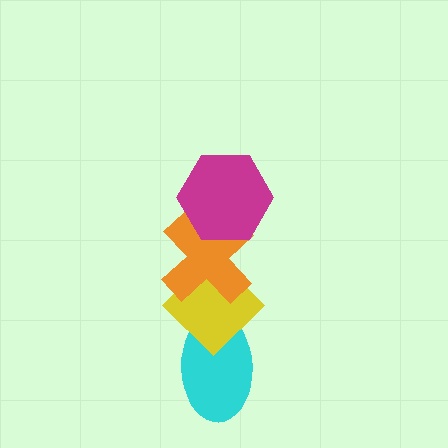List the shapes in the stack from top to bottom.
From top to bottom: the magenta hexagon, the orange cross, the yellow diamond, the cyan ellipse.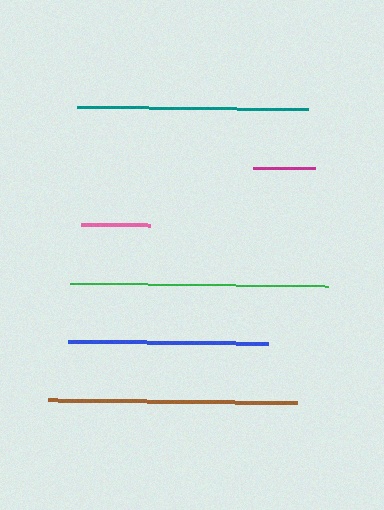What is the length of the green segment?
The green segment is approximately 258 pixels long.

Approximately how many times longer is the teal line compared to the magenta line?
The teal line is approximately 3.7 times the length of the magenta line.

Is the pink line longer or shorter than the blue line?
The blue line is longer than the pink line.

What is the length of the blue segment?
The blue segment is approximately 200 pixels long.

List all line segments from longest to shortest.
From longest to shortest: green, brown, teal, blue, pink, magenta.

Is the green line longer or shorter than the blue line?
The green line is longer than the blue line.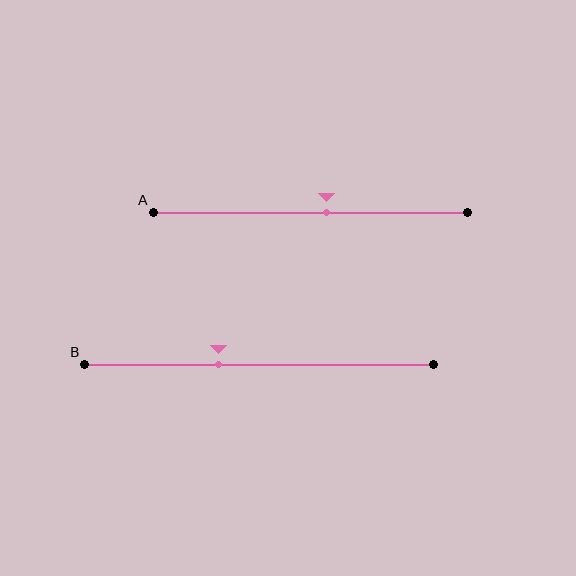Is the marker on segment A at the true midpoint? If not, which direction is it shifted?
No, the marker on segment A is shifted to the right by about 5% of the segment length.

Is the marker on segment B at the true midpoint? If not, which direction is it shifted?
No, the marker on segment B is shifted to the left by about 12% of the segment length.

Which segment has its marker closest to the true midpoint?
Segment A has its marker closest to the true midpoint.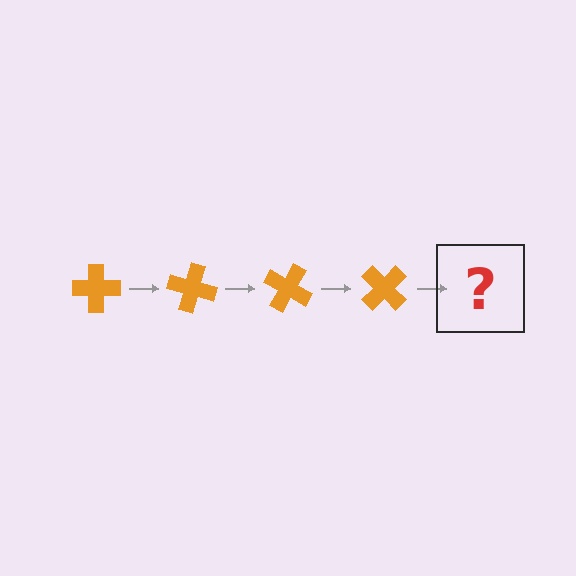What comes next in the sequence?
The next element should be an orange cross rotated 60 degrees.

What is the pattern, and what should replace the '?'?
The pattern is that the cross rotates 15 degrees each step. The '?' should be an orange cross rotated 60 degrees.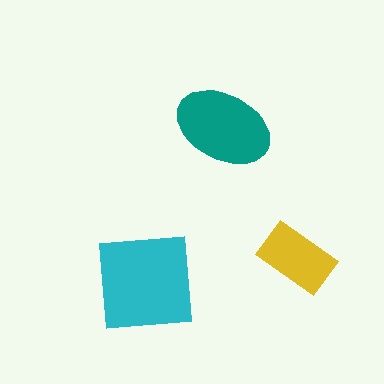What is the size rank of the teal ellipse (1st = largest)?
2nd.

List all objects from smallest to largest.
The yellow rectangle, the teal ellipse, the cyan square.